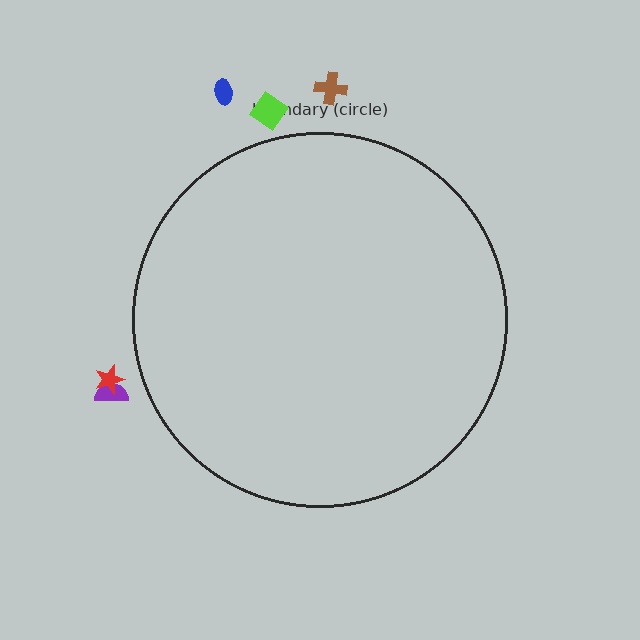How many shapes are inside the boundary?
0 inside, 5 outside.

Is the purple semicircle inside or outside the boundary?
Outside.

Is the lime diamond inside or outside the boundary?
Outside.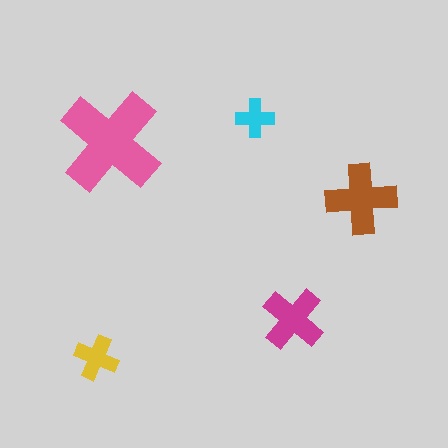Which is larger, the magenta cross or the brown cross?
The brown one.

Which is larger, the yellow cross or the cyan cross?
The yellow one.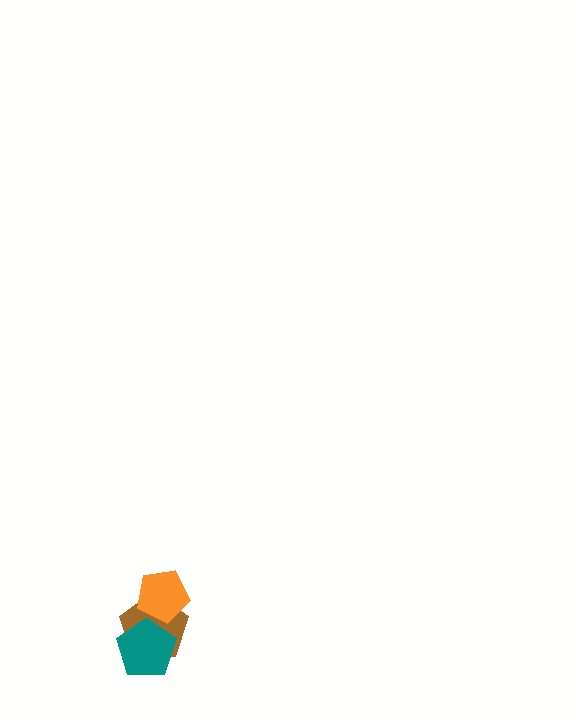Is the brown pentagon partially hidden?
Yes, it is partially covered by another shape.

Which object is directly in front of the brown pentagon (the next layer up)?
The orange pentagon is directly in front of the brown pentagon.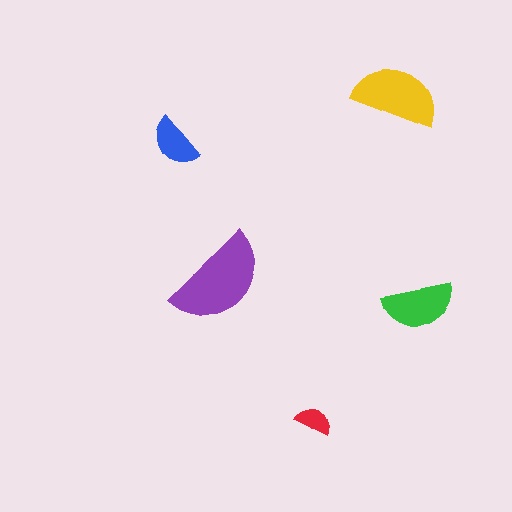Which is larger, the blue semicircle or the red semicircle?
The blue one.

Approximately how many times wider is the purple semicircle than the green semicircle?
About 1.5 times wider.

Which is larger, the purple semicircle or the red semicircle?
The purple one.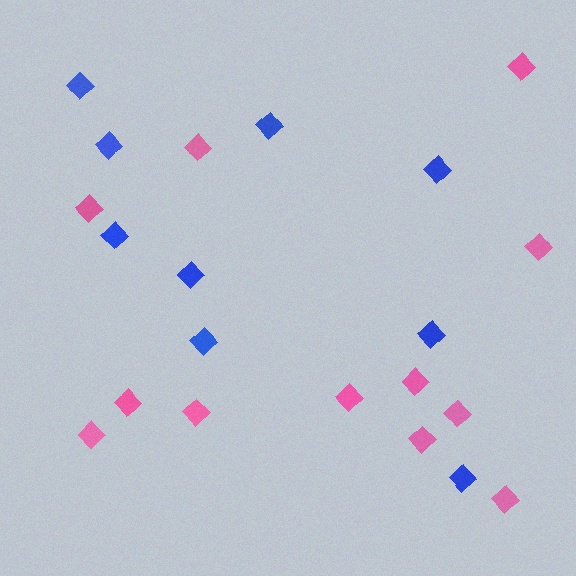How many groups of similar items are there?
There are 2 groups: one group of pink diamonds (12) and one group of blue diamonds (9).